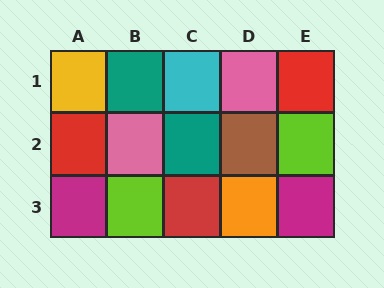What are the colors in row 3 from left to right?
Magenta, lime, red, orange, magenta.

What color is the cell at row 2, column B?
Pink.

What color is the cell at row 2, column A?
Red.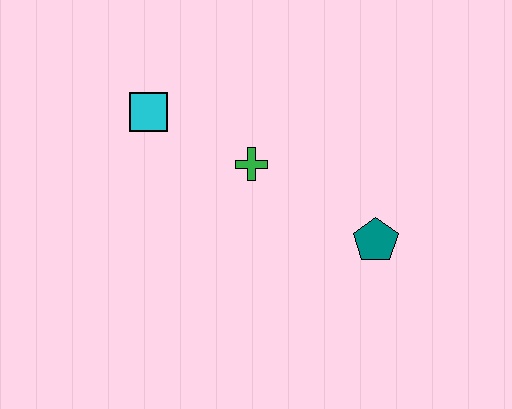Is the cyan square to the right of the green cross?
No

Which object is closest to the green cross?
The cyan square is closest to the green cross.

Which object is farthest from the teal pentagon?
The cyan square is farthest from the teal pentagon.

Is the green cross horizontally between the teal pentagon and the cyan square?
Yes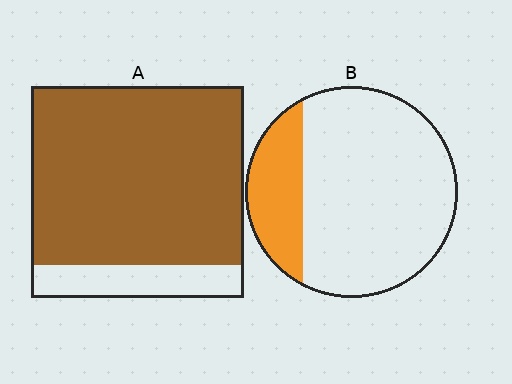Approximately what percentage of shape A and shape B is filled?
A is approximately 85% and B is approximately 20%.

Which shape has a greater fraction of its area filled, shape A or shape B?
Shape A.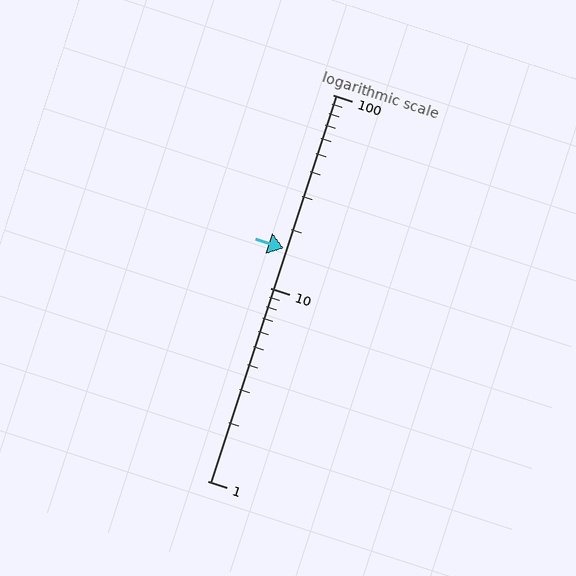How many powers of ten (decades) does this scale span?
The scale spans 2 decades, from 1 to 100.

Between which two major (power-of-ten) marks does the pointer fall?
The pointer is between 10 and 100.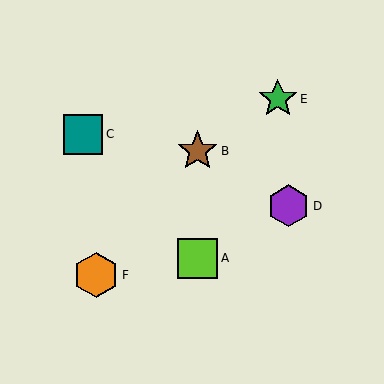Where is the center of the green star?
The center of the green star is at (278, 99).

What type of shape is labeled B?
Shape B is a brown star.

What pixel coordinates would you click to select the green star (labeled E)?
Click at (278, 99) to select the green star E.